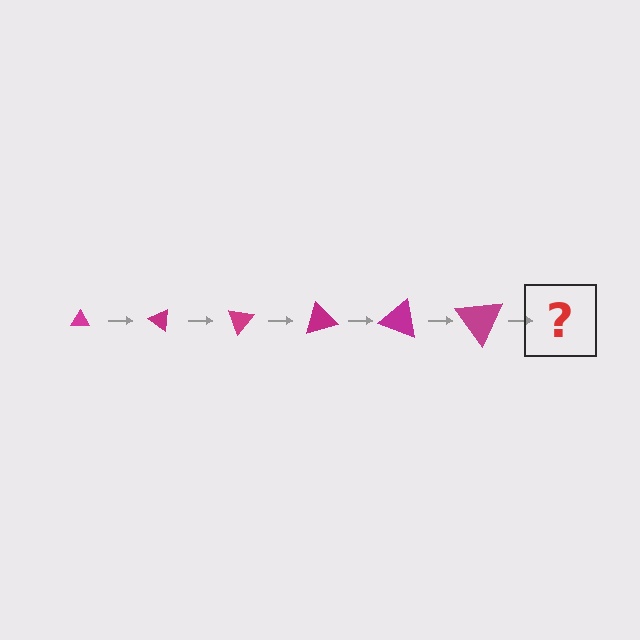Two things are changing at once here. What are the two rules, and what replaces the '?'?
The two rules are that the triangle grows larger each step and it rotates 35 degrees each step. The '?' should be a triangle, larger than the previous one and rotated 210 degrees from the start.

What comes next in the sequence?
The next element should be a triangle, larger than the previous one and rotated 210 degrees from the start.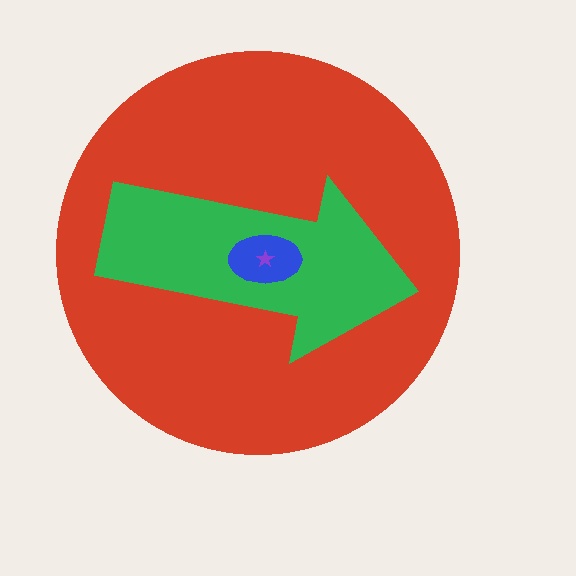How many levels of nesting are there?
4.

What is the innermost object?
The purple star.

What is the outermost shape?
The red circle.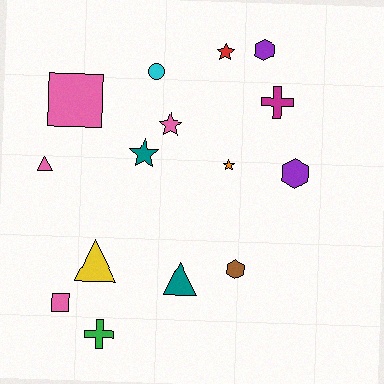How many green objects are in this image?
There is 1 green object.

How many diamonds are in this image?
There are no diamonds.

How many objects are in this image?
There are 15 objects.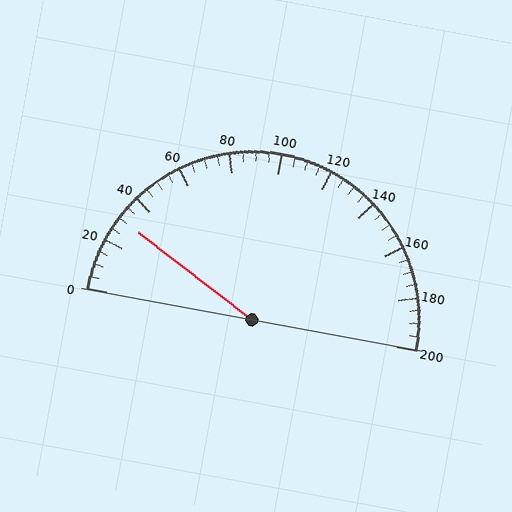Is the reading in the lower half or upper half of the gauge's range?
The reading is in the lower half of the range (0 to 200).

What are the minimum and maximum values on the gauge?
The gauge ranges from 0 to 200.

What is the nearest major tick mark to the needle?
The nearest major tick mark is 40.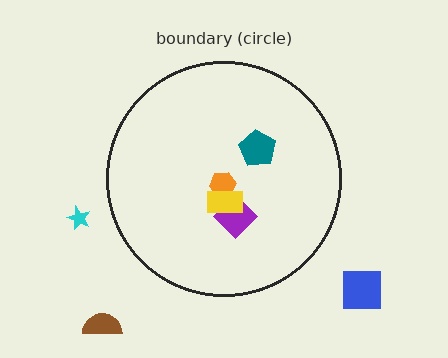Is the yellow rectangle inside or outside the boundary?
Inside.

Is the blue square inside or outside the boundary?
Outside.